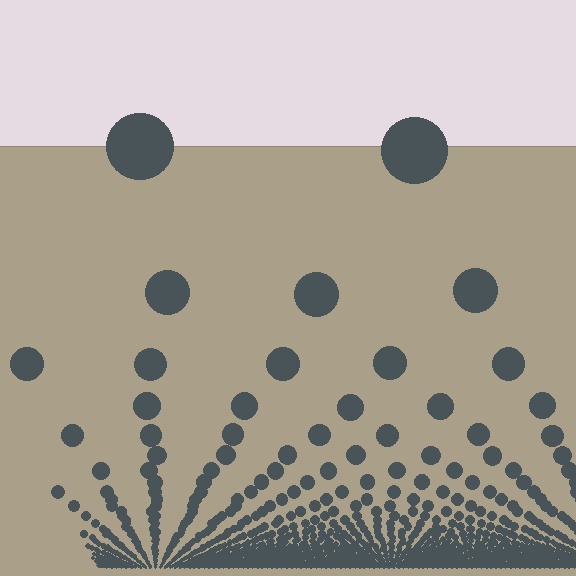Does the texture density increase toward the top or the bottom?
Density increases toward the bottom.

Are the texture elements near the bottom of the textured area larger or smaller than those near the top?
Smaller. The gradient is inverted — elements near the bottom are smaller and denser.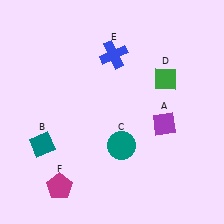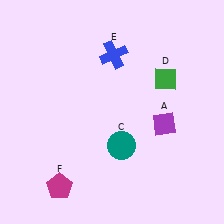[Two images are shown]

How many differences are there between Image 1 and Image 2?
There is 1 difference between the two images.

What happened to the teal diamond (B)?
The teal diamond (B) was removed in Image 2. It was in the bottom-left area of Image 1.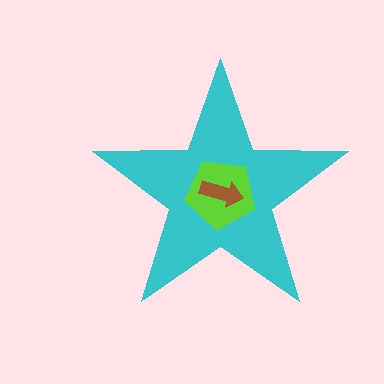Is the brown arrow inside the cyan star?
Yes.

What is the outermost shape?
The cyan star.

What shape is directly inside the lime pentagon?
The brown arrow.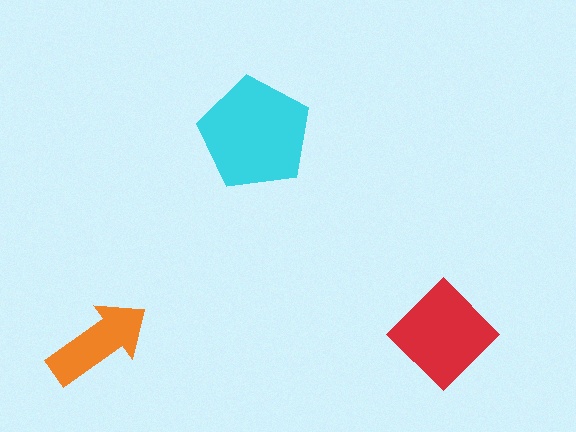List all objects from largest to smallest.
The cyan pentagon, the red diamond, the orange arrow.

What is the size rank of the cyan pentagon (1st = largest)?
1st.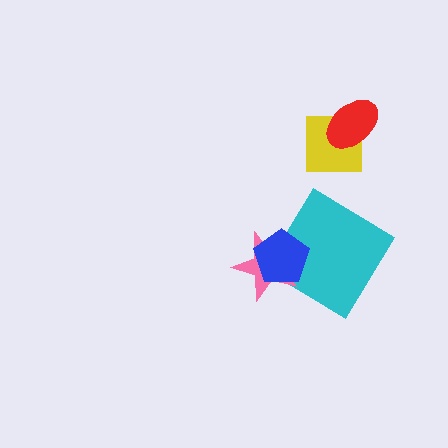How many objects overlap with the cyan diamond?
2 objects overlap with the cyan diamond.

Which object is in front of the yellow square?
The red ellipse is in front of the yellow square.